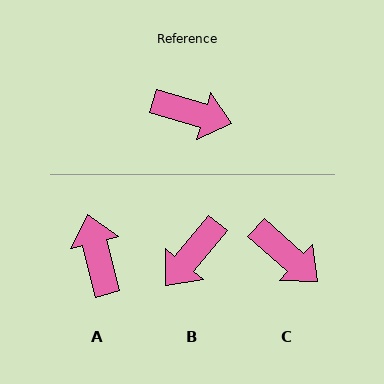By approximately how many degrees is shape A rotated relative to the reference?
Approximately 121 degrees counter-clockwise.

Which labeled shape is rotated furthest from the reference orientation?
A, about 121 degrees away.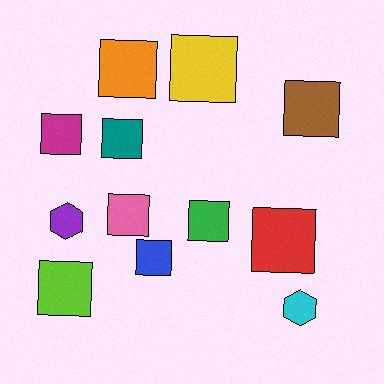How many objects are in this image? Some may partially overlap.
There are 12 objects.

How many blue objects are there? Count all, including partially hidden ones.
There is 1 blue object.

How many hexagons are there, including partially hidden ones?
There are 2 hexagons.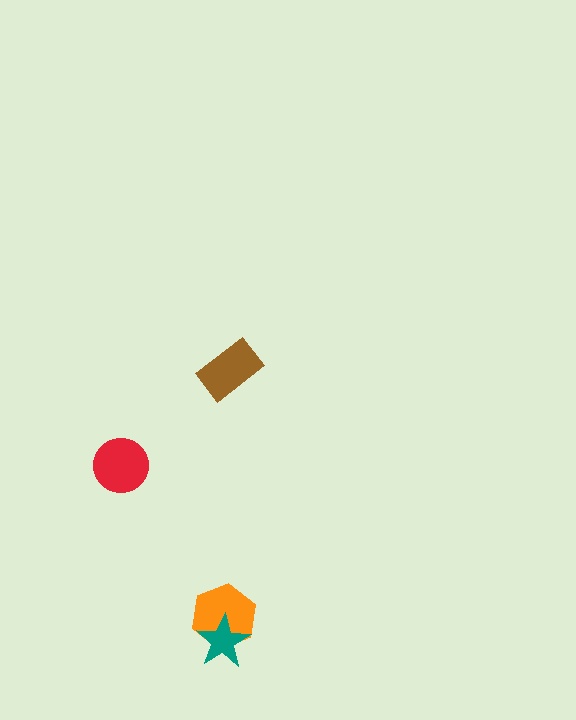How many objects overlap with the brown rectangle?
0 objects overlap with the brown rectangle.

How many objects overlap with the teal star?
1 object overlaps with the teal star.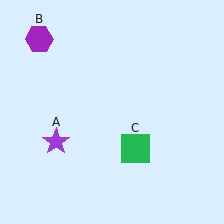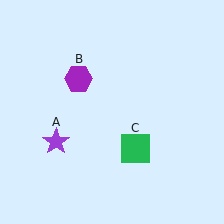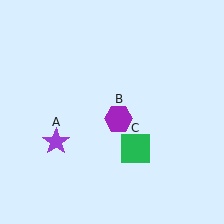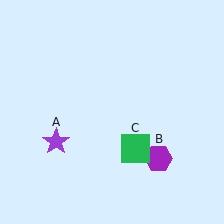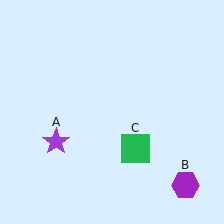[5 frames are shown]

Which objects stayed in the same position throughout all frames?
Purple star (object A) and green square (object C) remained stationary.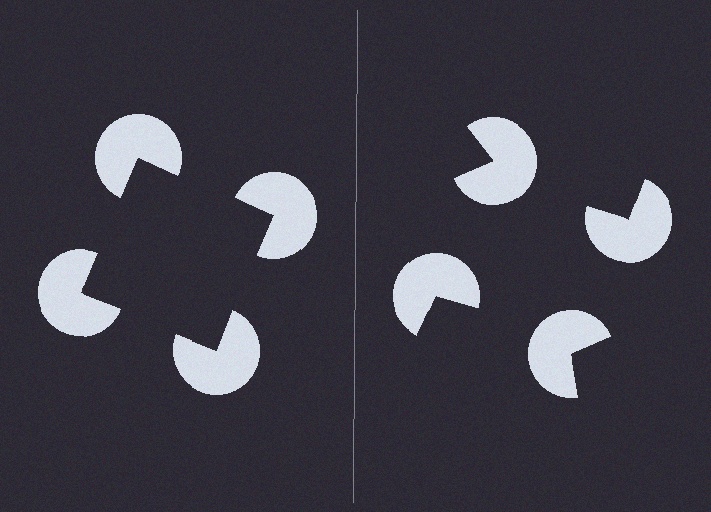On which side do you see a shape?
An illusory square appears on the left side. On the right side the wedge cuts are rotated, so no coherent shape forms.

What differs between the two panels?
The pac-man discs are positioned identically on both sides; only the wedge orientations differ. On the left they align to a square; on the right they are misaligned.